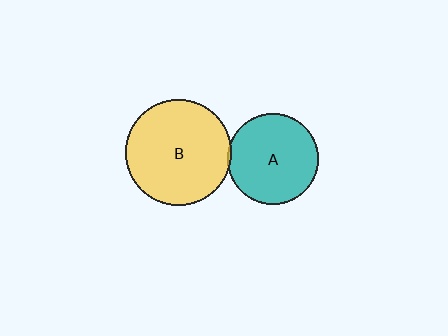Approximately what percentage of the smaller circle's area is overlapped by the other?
Approximately 5%.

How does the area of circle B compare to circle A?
Approximately 1.4 times.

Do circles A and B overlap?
Yes.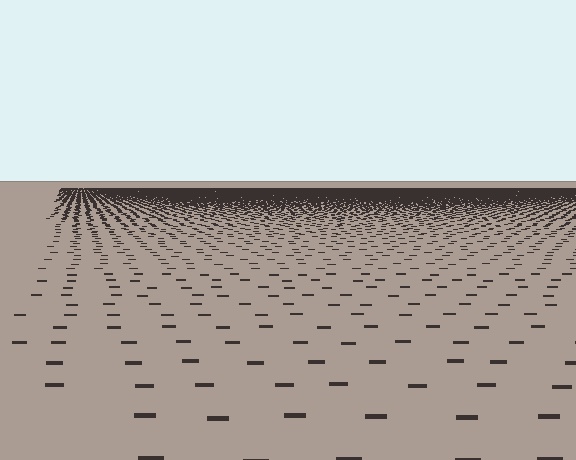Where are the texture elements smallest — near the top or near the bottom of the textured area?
Near the top.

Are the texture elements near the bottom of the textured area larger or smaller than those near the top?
Larger. Near the bottom, elements are closer to the viewer and appear at a bigger on-screen size.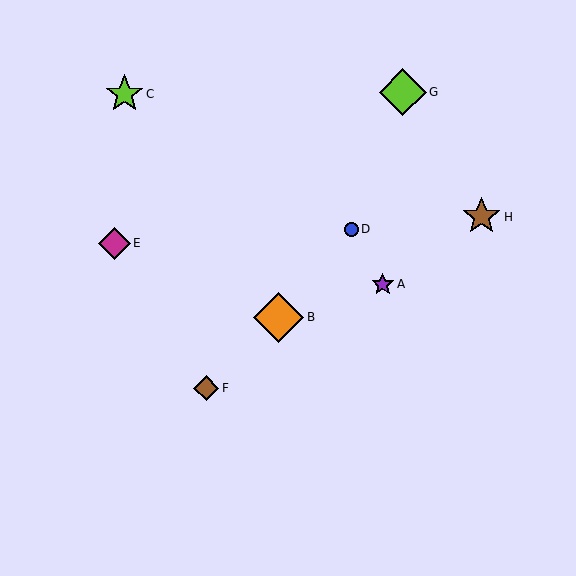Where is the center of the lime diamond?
The center of the lime diamond is at (403, 92).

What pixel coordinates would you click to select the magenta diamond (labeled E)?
Click at (114, 243) to select the magenta diamond E.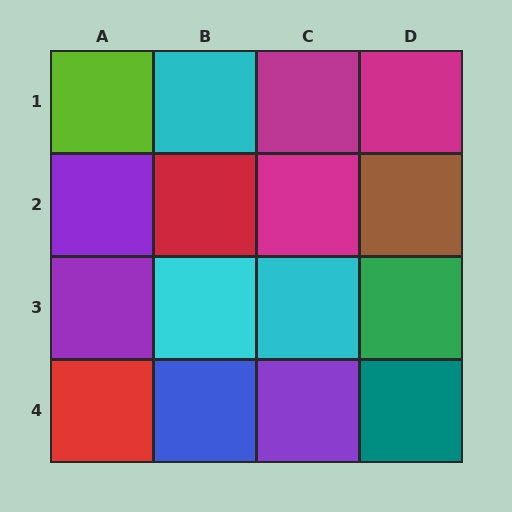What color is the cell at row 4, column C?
Purple.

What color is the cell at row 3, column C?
Cyan.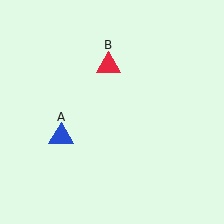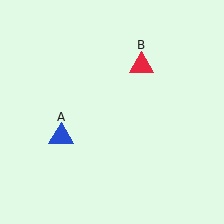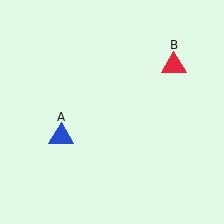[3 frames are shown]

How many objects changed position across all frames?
1 object changed position: red triangle (object B).